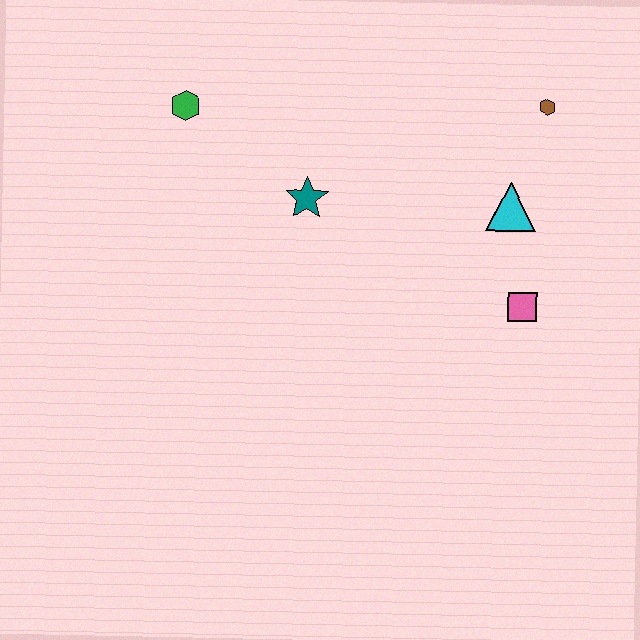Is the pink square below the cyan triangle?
Yes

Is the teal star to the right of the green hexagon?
Yes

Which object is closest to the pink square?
The cyan triangle is closest to the pink square.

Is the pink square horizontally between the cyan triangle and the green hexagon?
No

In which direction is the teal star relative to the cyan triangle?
The teal star is to the left of the cyan triangle.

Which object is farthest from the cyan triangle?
The green hexagon is farthest from the cyan triangle.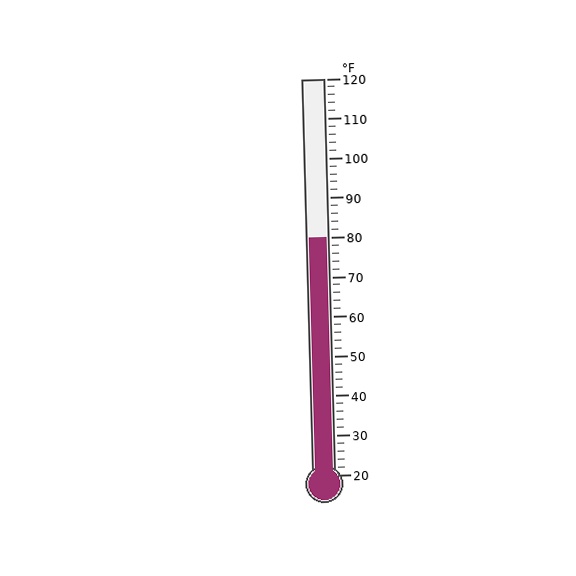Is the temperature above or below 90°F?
The temperature is below 90°F.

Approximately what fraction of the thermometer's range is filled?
The thermometer is filled to approximately 60% of its range.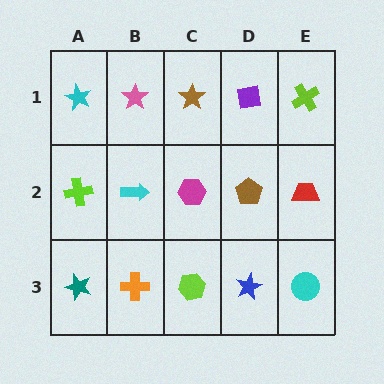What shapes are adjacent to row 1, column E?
A red trapezoid (row 2, column E), a purple square (row 1, column D).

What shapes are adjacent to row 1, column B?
A cyan arrow (row 2, column B), a cyan star (row 1, column A), a brown star (row 1, column C).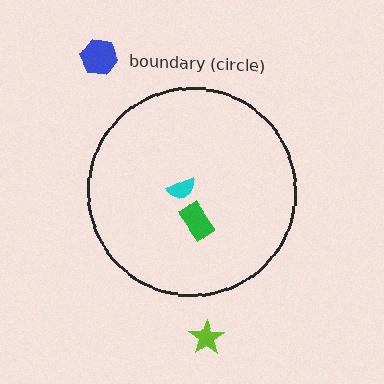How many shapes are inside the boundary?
2 inside, 2 outside.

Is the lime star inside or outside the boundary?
Outside.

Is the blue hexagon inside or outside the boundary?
Outside.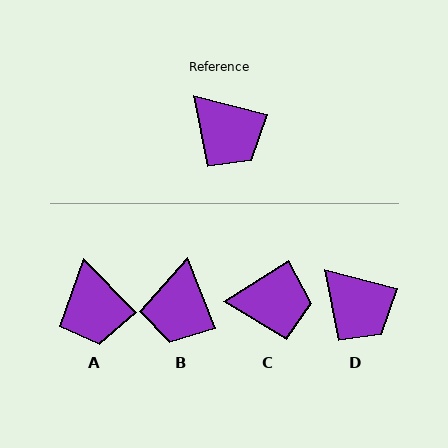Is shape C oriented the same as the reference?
No, it is off by about 48 degrees.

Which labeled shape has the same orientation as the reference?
D.